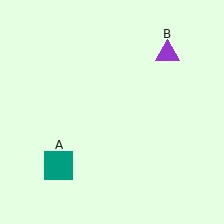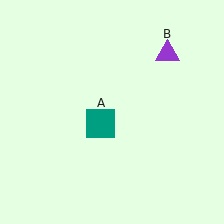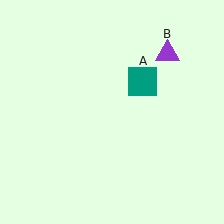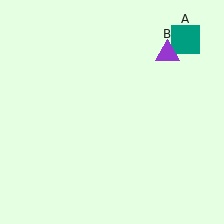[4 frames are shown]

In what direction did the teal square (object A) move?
The teal square (object A) moved up and to the right.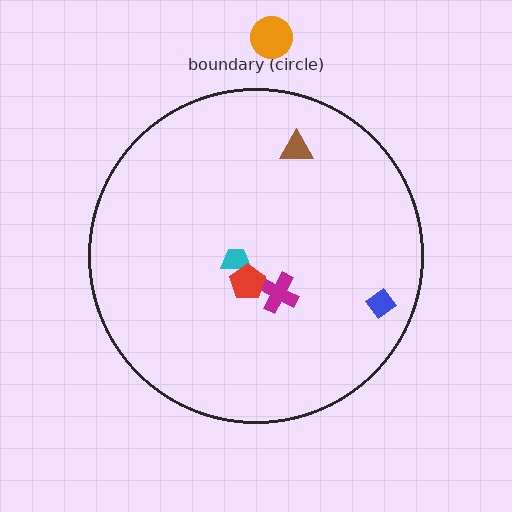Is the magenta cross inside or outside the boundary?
Inside.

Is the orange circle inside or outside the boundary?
Outside.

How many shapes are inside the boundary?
5 inside, 1 outside.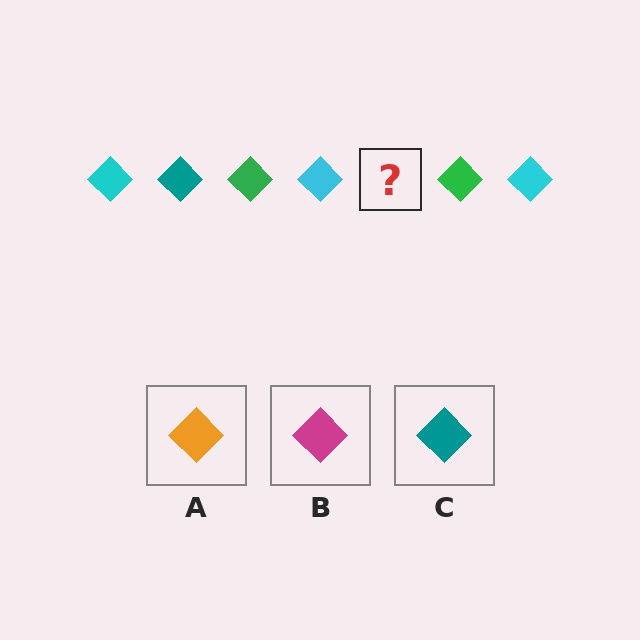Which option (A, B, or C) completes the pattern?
C.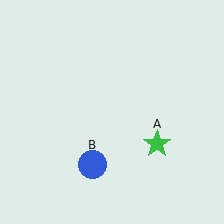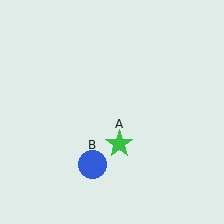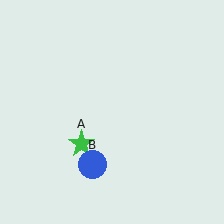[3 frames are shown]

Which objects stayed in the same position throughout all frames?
Blue circle (object B) remained stationary.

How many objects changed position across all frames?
1 object changed position: green star (object A).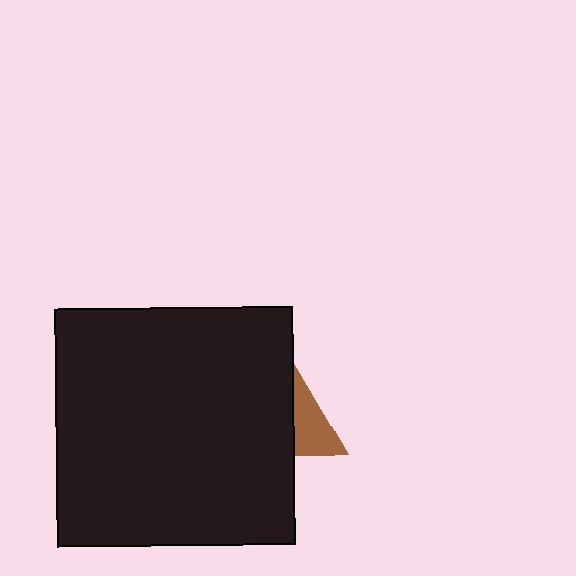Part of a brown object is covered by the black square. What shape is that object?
It is a triangle.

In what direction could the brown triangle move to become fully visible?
The brown triangle could move right. That would shift it out from behind the black square entirely.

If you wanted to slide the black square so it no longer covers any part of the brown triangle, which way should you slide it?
Slide it left — that is the most direct way to separate the two shapes.